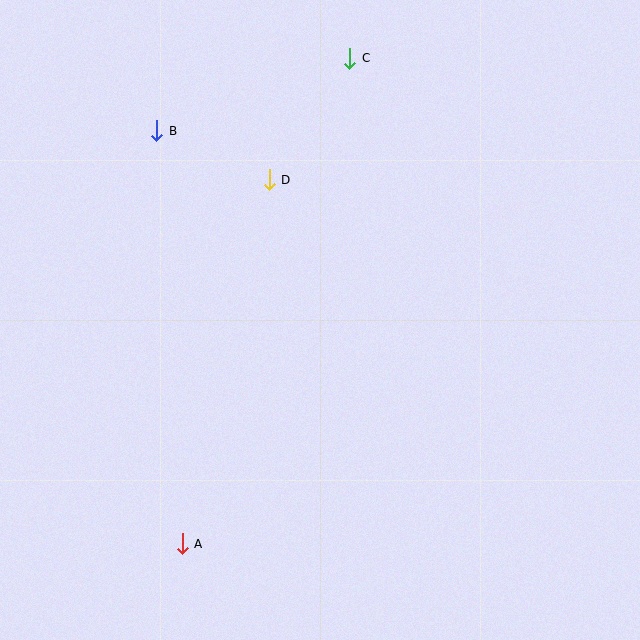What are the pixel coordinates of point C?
Point C is at (350, 58).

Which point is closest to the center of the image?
Point D at (269, 180) is closest to the center.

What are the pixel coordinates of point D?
Point D is at (269, 180).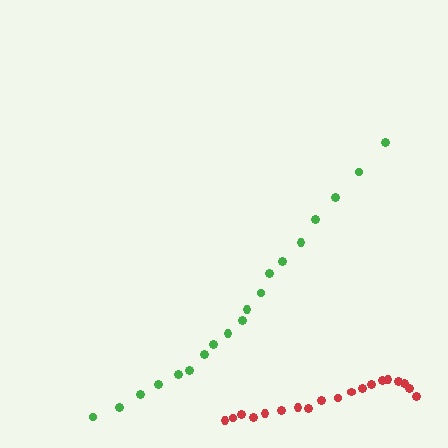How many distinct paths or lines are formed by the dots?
There are 2 distinct paths.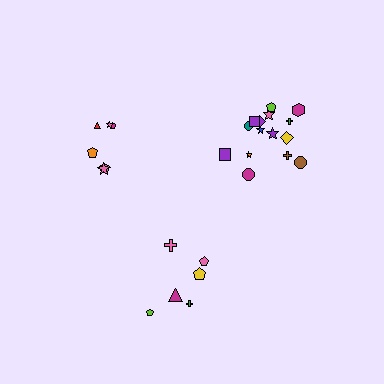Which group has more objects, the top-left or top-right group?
The top-right group.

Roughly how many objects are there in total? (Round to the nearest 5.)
Roughly 25 objects in total.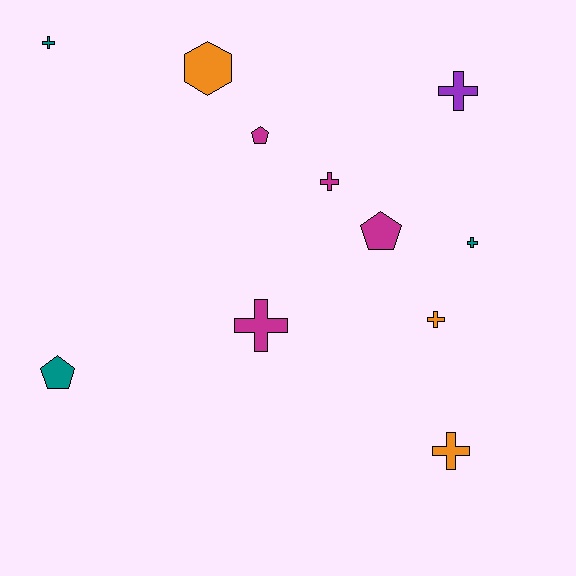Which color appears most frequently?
Magenta, with 4 objects.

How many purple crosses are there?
There is 1 purple cross.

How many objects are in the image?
There are 11 objects.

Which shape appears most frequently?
Cross, with 7 objects.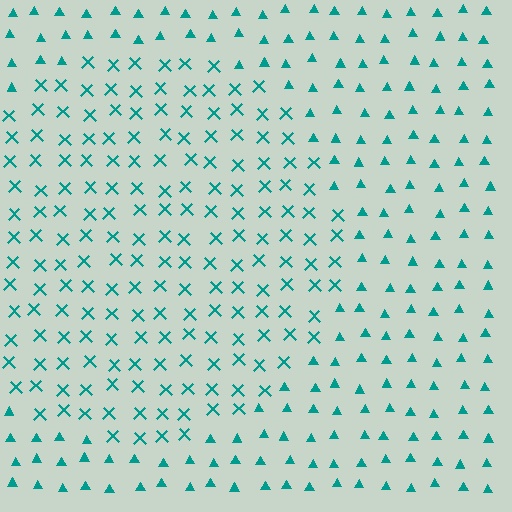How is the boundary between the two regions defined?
The boundary is defined by a change in element shape: X marks inside vs. triangles outside. All elements share the same color and spacing.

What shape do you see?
I see a circle.